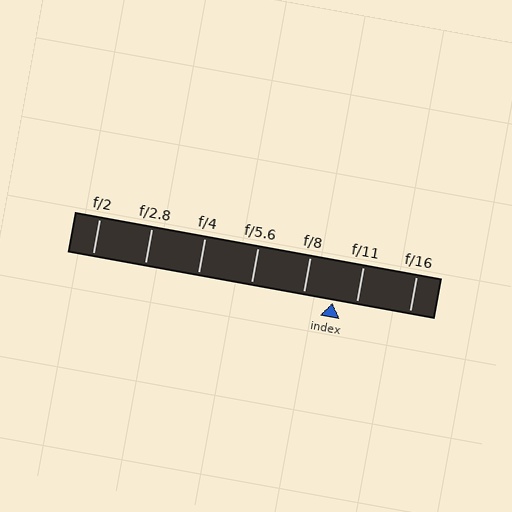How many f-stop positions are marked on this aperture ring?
There are 7 f-stop positions marked.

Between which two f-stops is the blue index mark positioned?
The index mark is between f/8 and f/11.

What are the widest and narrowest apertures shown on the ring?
The widest aperture shown is f/2 and the narrowest is f/16.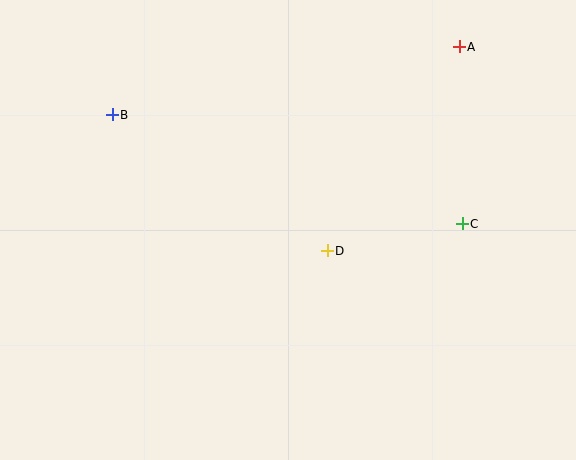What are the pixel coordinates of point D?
Point D is at (327, 251).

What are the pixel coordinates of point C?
Point C is at (462, 224).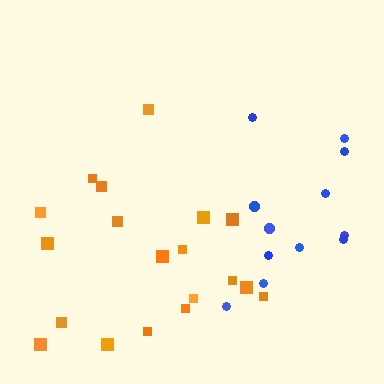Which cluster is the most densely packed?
Blue.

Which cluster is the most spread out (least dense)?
Orange.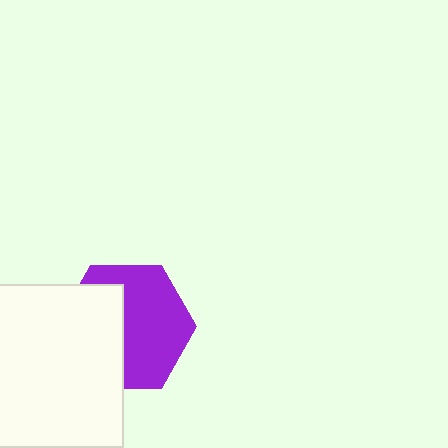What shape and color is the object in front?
The object in front is a white square.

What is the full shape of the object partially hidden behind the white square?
The partially hidden object is a purple hexagon.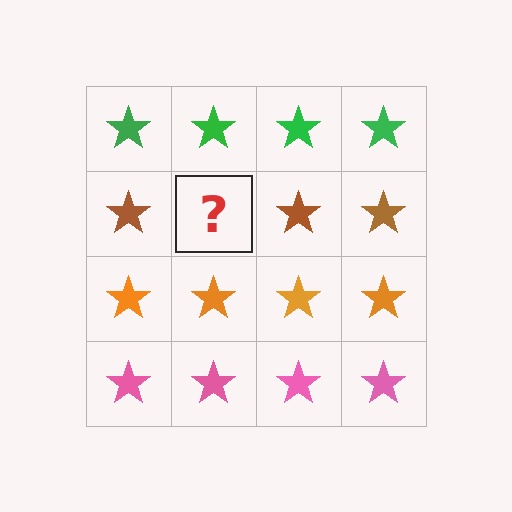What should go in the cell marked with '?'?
The missing cell should contain a brown star.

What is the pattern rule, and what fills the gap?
The rule is that each row has a consistent color. The gap should be filled with a brown star.